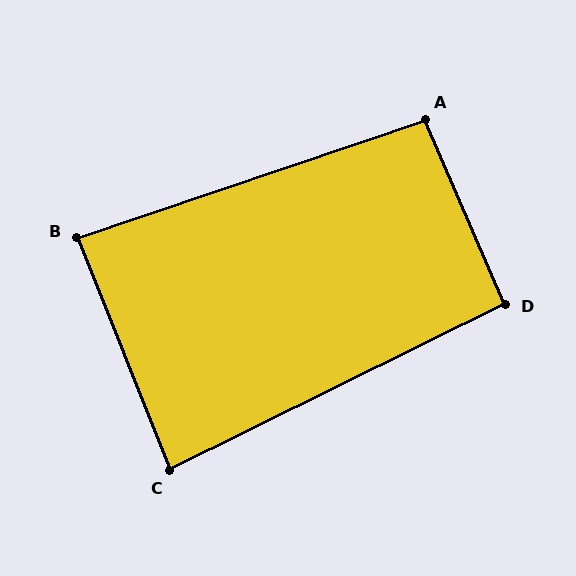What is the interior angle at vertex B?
Approximately 87 degrees (approximately right).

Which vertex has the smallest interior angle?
C, at approximately 85 degrees.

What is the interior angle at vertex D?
Approximately 93 degrees (approximately right).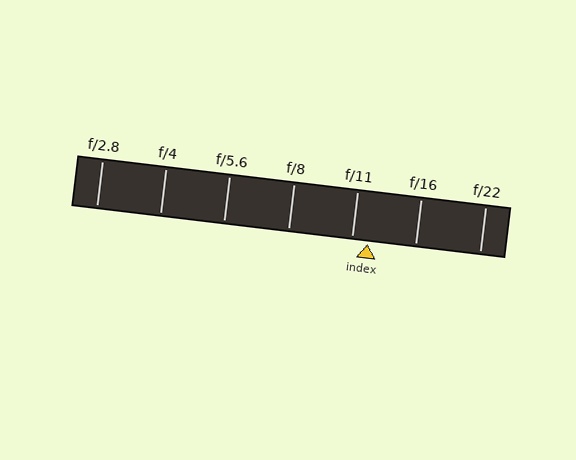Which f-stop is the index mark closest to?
The index mark is closest to f/11.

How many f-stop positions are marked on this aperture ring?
There are 7 f-stop positions marked.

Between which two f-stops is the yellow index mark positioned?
The index mark is between f/11 and f/16.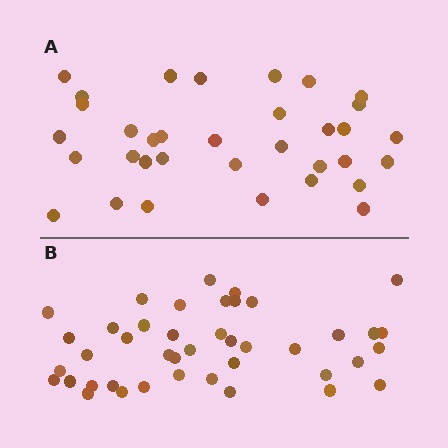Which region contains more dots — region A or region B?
Region B (the bottom region) has more dots.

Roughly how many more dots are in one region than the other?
Region B has roughly 8 or so more dots than region A.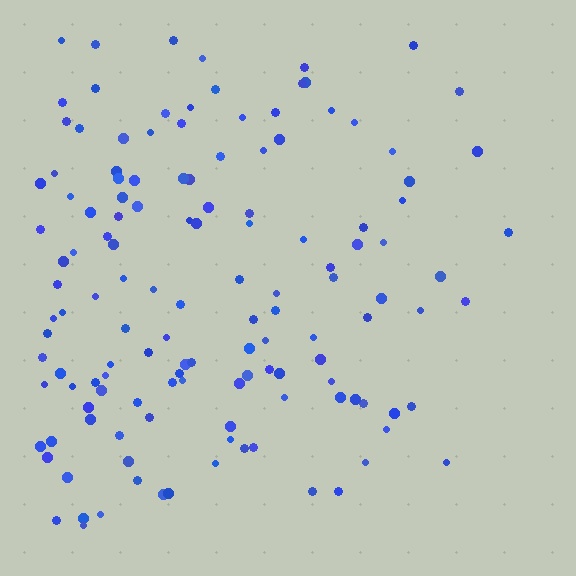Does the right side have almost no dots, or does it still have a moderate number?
Still a moderate number, just noticeably fewer than the left.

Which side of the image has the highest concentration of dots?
The left.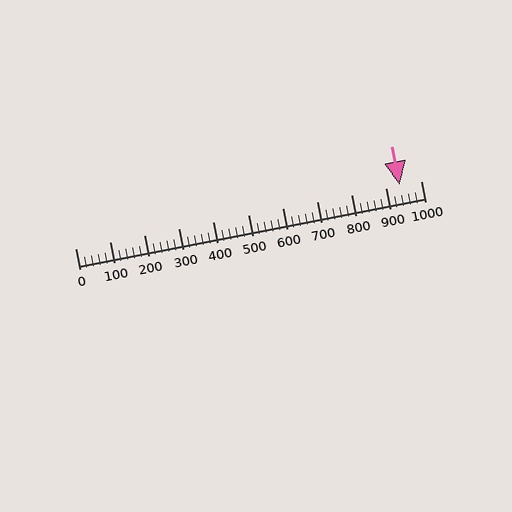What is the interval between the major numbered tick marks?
The major tick marks are spaced 100 units apart.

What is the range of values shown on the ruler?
The ruler shows values from 0 to 1000.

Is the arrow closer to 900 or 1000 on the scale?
The arrow is closer to 900.